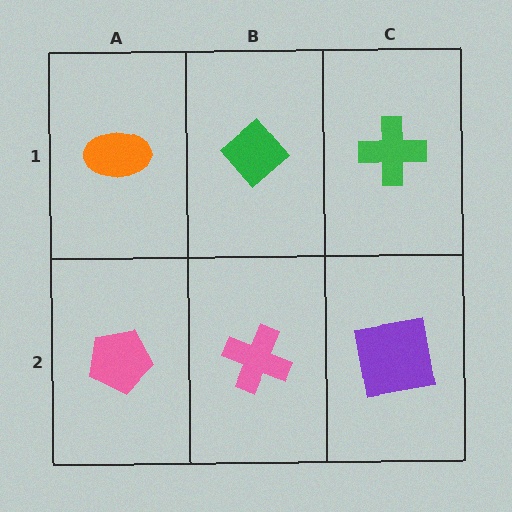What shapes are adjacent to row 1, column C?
A purple square (row 2, column C), a green diamond (row 1, column B).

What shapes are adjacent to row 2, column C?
A green cross (row 1, column C), a pink cross (row 2, column B).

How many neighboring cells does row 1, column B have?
3.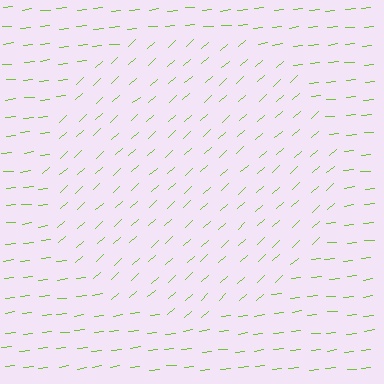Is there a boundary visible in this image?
Yes, there is a texture boundary formed by a change in line orientation.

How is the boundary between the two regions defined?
The boundary is defined purely by a change in line orientation (approximately 36 degrees difference). All lines are the same color and thickness.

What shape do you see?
I see a circle.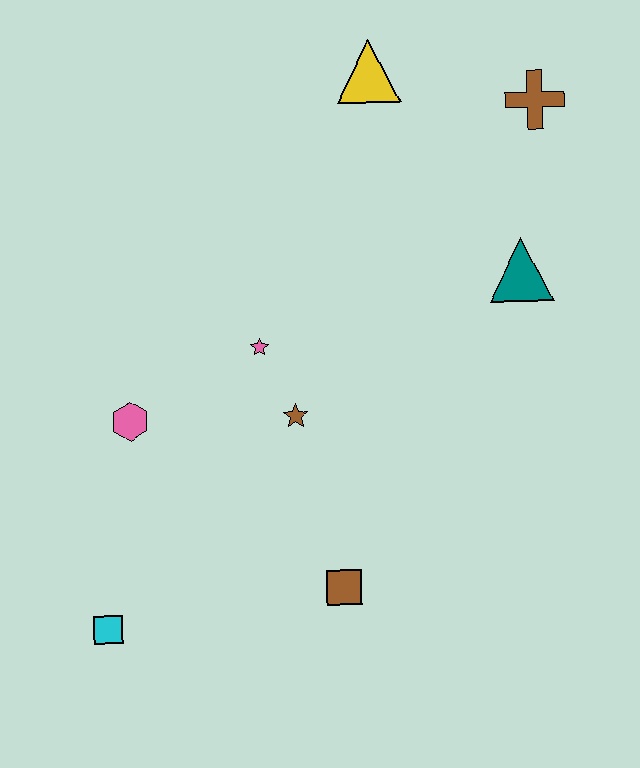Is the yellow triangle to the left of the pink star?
No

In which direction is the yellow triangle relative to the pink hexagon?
The yellow triangle is above the pink hexagon.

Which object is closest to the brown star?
The pink star is closest to the brown star.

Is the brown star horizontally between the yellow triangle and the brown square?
No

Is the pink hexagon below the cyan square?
No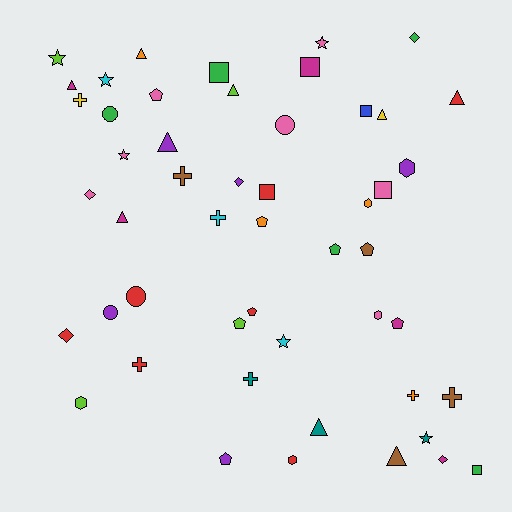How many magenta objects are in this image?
There are 5 magenta objects.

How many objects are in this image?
There are 50 objects.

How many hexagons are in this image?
There are 5 hexagons.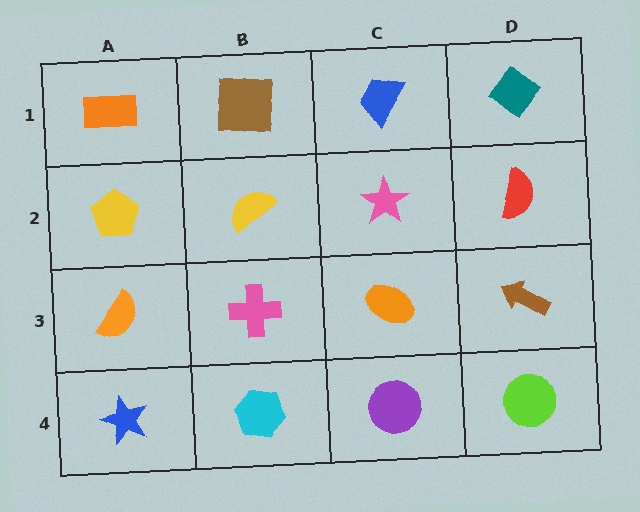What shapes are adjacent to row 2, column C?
A blue trapezoid (row 1, column C), an orange ellipse (row 3, column C), a yellow semicircle (row 2, column B), a red semicircle (row 2, column D).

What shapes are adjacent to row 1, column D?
A red semicircle (row 2, column D), a blue trapezoid (row 1, column C).